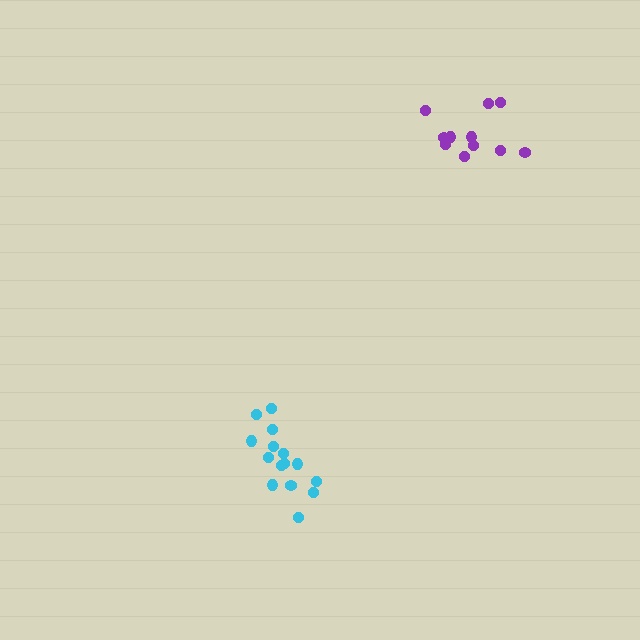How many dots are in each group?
Group 1: 11 dots, Group 2: 15 dots (26 total).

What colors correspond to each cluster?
The clusters are colored: purple, cyan.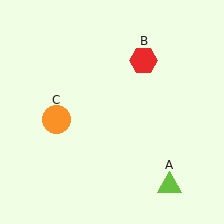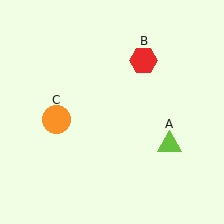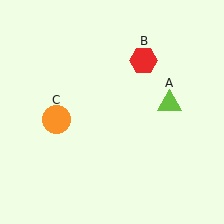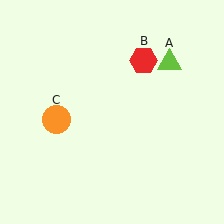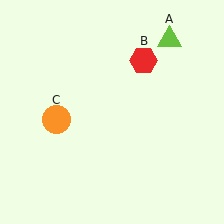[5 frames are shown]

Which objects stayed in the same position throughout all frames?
Red hexagon (object B) and orange circle (object C) remained stationary.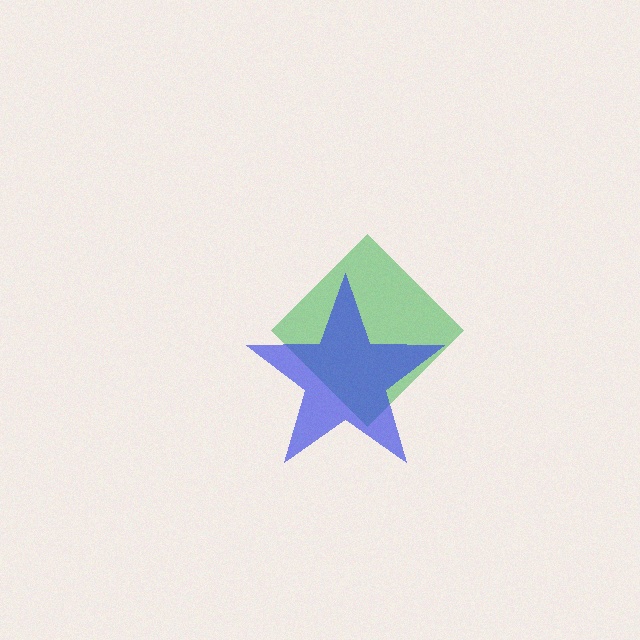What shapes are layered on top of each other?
The layered shapes are: a green diamond, a blue star.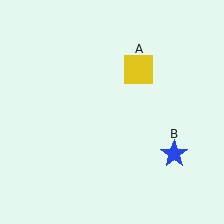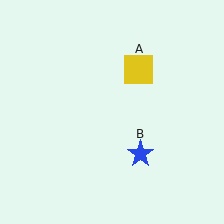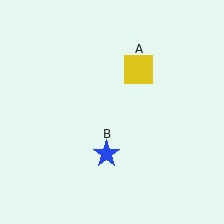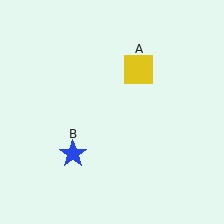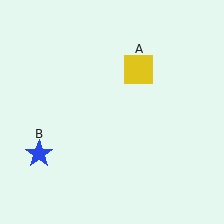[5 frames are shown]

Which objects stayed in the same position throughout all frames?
Yellow square (object A) remained stationary.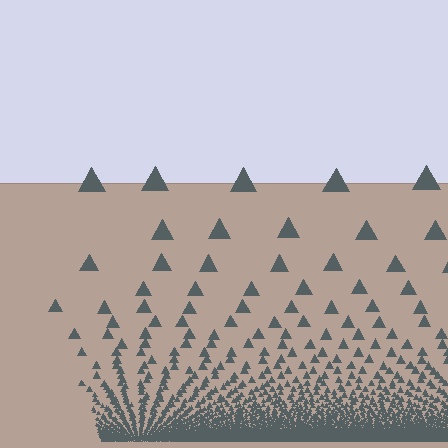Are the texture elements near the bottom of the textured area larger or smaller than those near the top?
Smaller. The gradient is inverted — elements near the bottom are smaller and denser.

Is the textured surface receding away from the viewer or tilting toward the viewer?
The surface appears to tilt toward the viewer. Texture elements get larger and sparser toward the top.